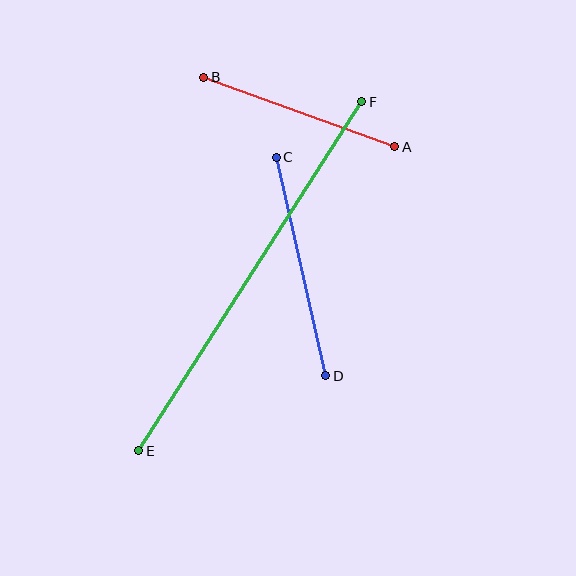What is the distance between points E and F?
The distance is approximately 415 pixels.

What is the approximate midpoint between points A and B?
The midpoint is at approximately (299, 112) pixels.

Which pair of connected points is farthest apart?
Points E and F are farthest apart.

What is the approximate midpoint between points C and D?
The midpoint is at approximately (301, 266) pixels.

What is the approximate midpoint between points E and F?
The midpoint is at approximately (250, 276) pixels.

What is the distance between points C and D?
The distance is approximately 224 pixels.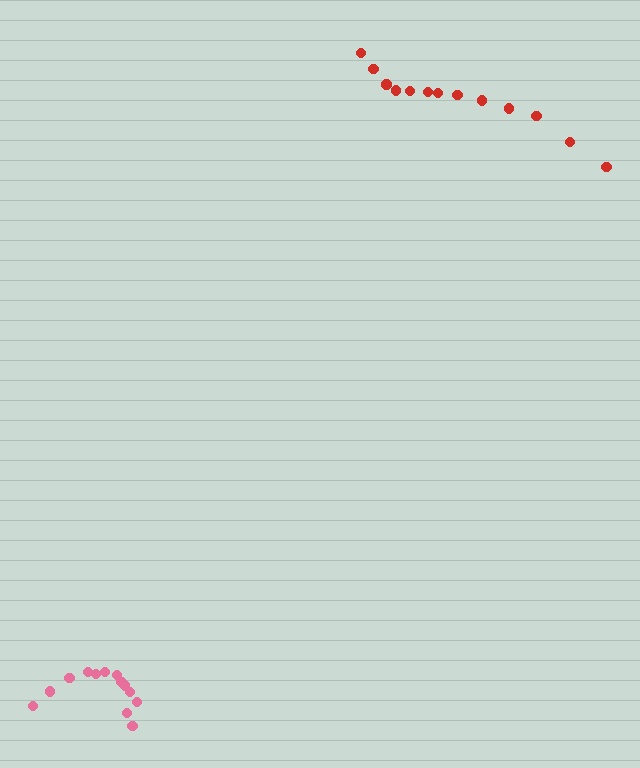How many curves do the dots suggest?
There are 2 distinct paths.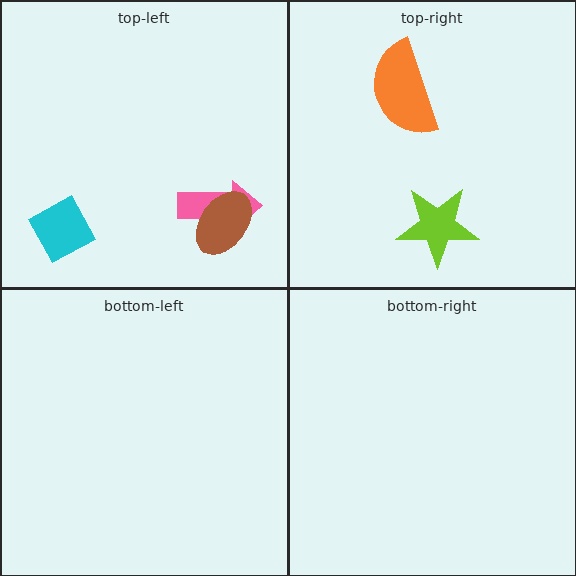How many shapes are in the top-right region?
2.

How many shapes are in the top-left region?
3.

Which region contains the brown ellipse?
The top-left region.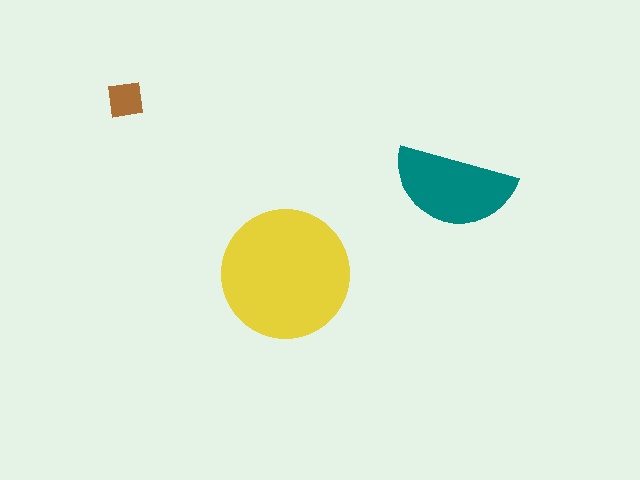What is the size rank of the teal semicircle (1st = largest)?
2nd.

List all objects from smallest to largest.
The brown square, the teal semicircle, the yellow circle.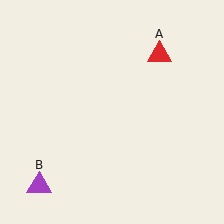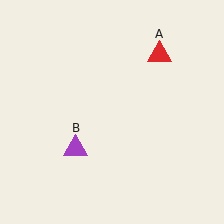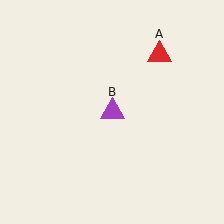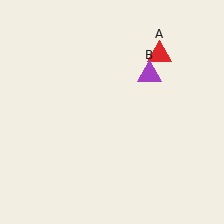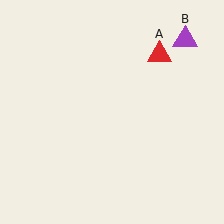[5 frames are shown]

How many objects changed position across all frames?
1 object changed position: purple triangle (object B).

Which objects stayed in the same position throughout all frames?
Red triangle (object A) remained stationary.